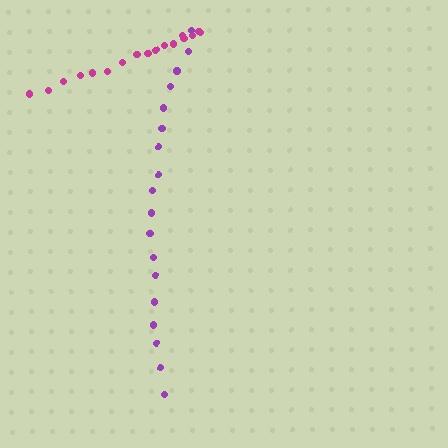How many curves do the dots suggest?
There are 2 distinct paths.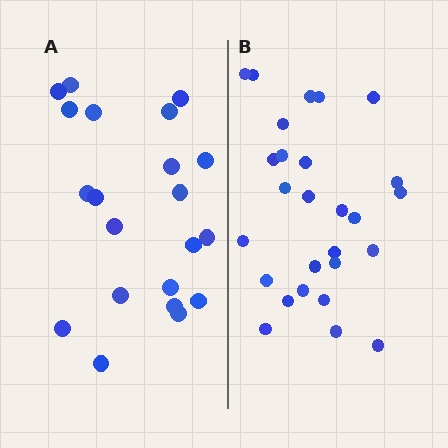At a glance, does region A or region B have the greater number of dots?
Region B (the right region) has more dots.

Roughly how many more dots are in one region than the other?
Region B has about 6 more dots than region A.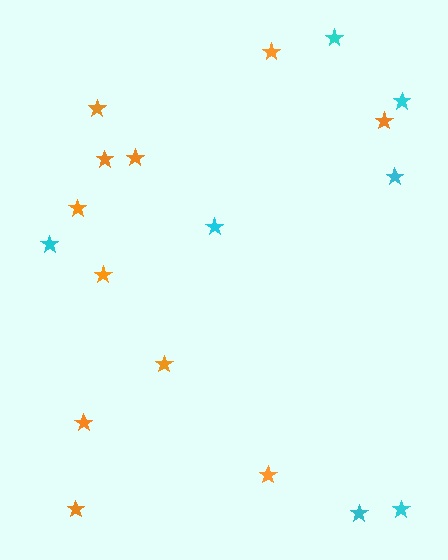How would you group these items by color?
There are 2 groups: one group of cyan stars (7) and one group of orange stars (11).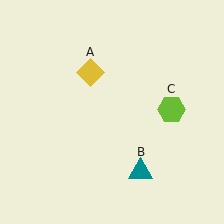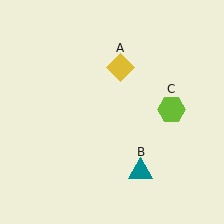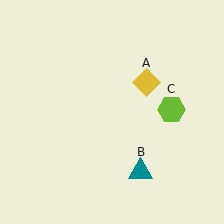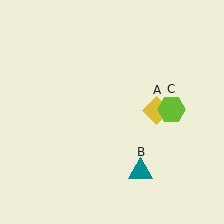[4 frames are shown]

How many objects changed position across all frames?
1 object changed position: yellow diamond (object A).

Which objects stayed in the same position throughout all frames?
Teal triangle (object B) and lime hexagon (object C) remained stationary.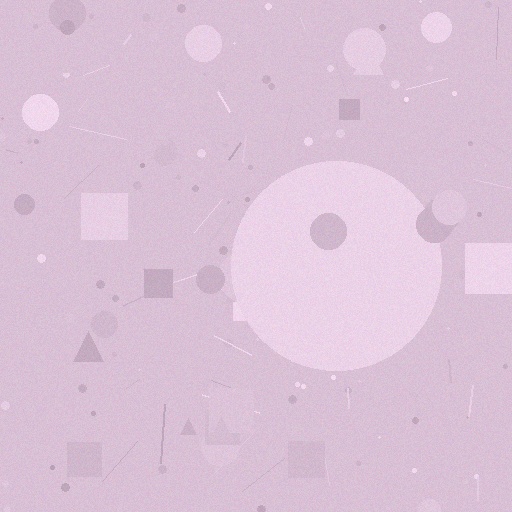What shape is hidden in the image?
A circle is hidden in the image.